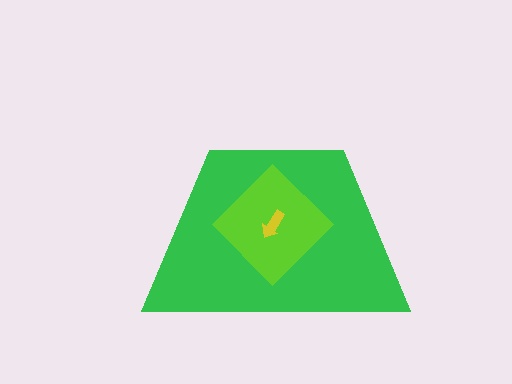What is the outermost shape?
The green trapezoid.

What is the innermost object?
The yellow arrow.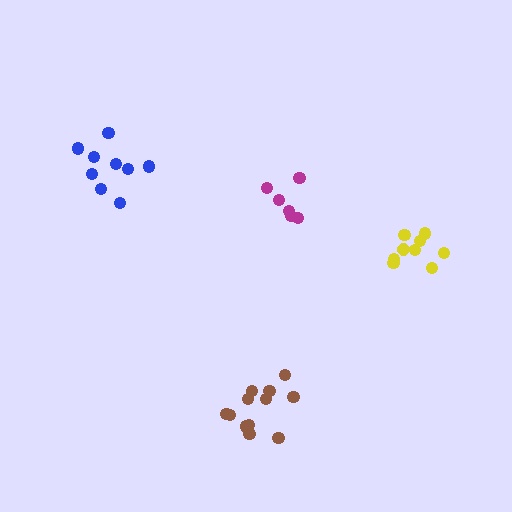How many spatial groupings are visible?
There are 4 spatial groupings.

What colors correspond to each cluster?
The clusters are colored: yellow, blue, magenta, brown.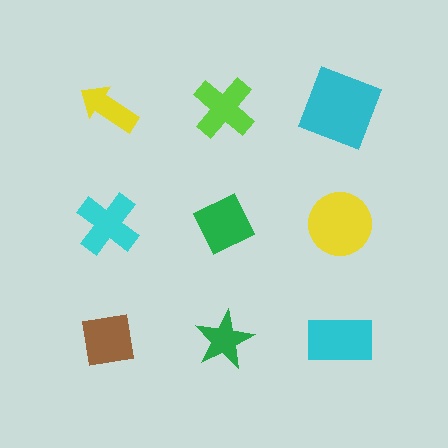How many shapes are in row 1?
3 shapes.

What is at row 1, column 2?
A lime cross.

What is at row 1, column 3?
A cyan square.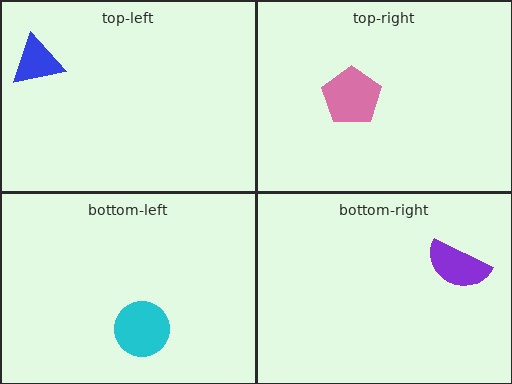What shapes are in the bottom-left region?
The cyan circle.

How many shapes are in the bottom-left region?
1.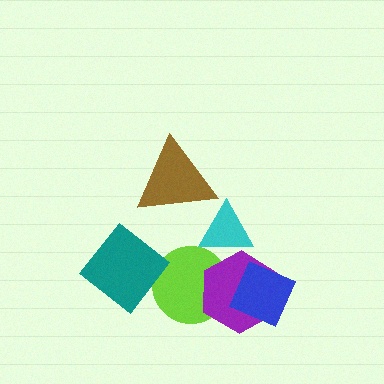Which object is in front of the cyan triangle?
The purple hexagon is in front of the cyan triangle.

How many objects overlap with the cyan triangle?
1 object overlaps with the cyan triangle.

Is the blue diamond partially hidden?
No, no other shape covers it.